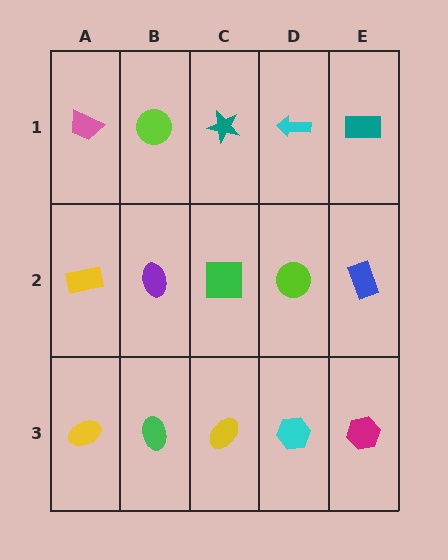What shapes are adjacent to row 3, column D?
A lime circle (row 2, column D), a yellow ellipse (row 3, column C), a magenta hexagon (row 3, column E).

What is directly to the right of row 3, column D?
A magenta hexagon.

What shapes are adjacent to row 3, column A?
A yellow rectangle (row 2, column A), a green ellipse (row 3, column B).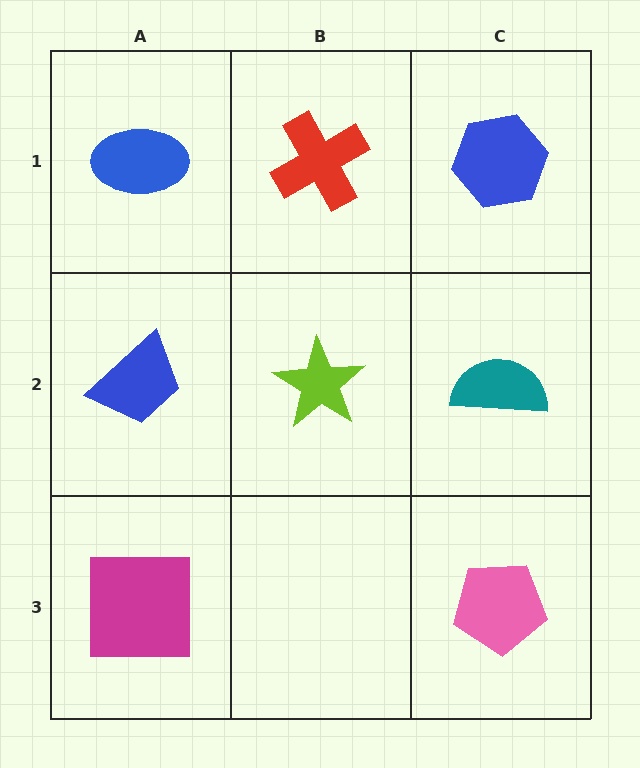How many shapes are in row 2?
3 shapes.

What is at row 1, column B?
A red cross.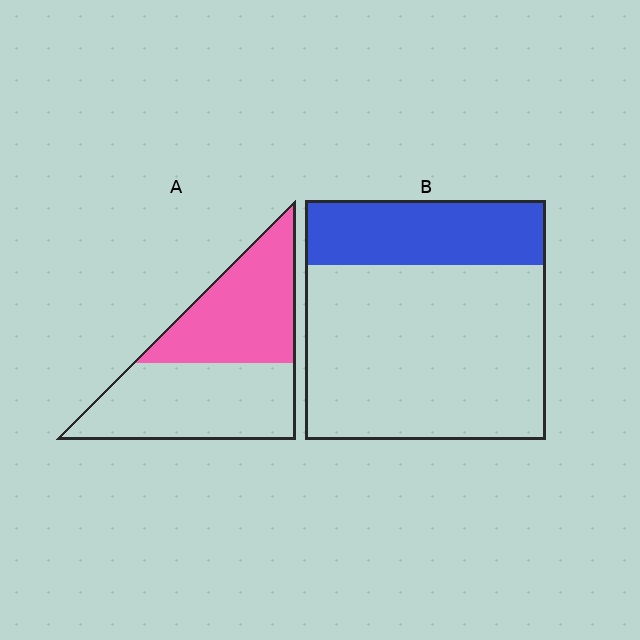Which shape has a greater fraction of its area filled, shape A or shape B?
Shape A.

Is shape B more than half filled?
No.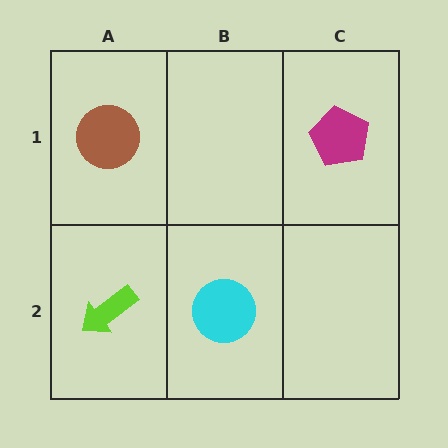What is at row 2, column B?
A cyan circle.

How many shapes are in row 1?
2 shapes.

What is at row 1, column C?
A magenta pentagon.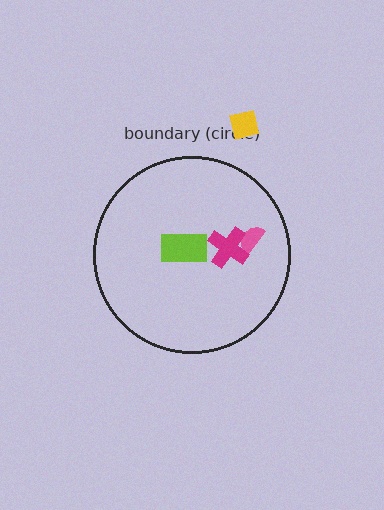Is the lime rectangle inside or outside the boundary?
Inside.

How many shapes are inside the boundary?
3 inside, 1 outside.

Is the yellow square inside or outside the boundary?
Outside.